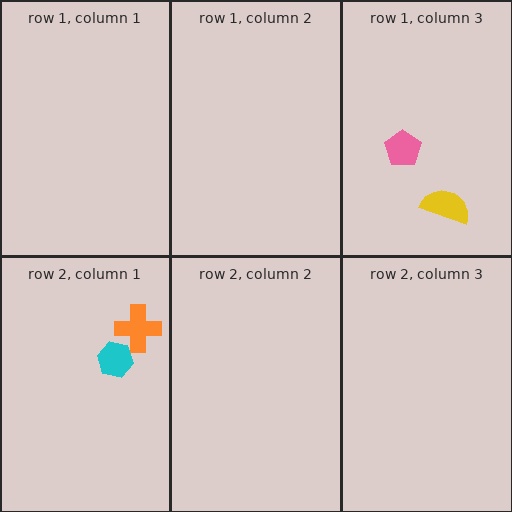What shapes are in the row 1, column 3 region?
The pink pentagon, the yellow semicircle.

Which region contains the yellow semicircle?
The row 1, column 3 region.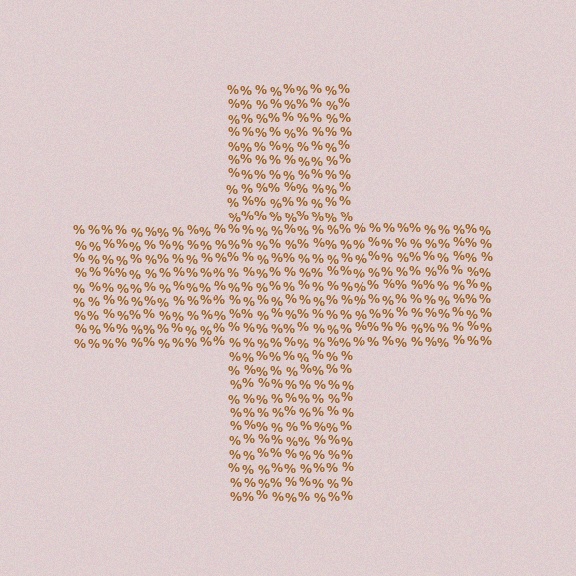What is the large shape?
The large shape is a cross.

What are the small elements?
The small elements are percent signs.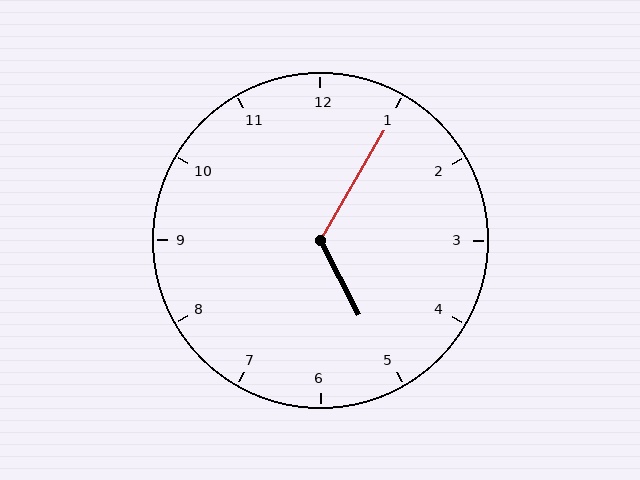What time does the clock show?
5:05.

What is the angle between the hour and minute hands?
Approximately 122 degrees.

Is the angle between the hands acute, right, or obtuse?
It is obtuse.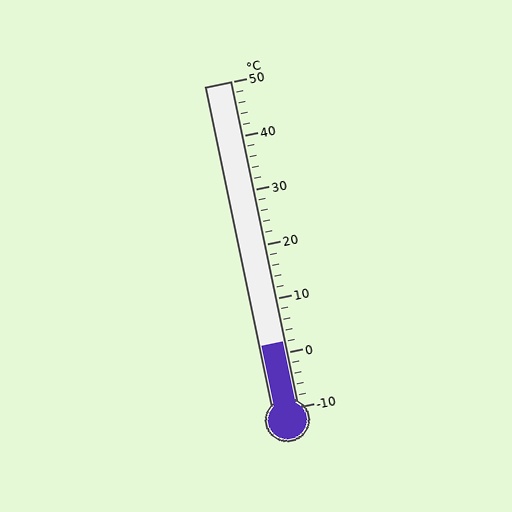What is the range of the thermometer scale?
The thermometer scale ranges from -10°C to 50°C.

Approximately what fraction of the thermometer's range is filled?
The thermometer is filled to approximately 20% of its range.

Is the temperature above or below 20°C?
The temperature is below 20°C.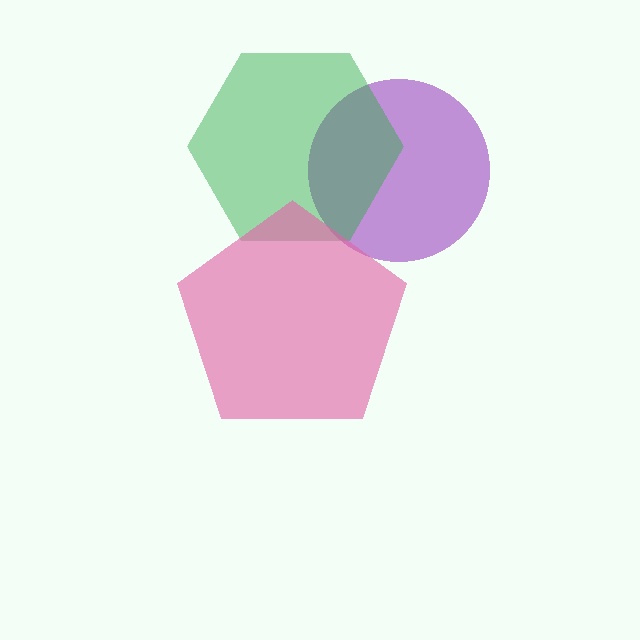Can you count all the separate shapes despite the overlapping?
Yes, there are 3 separate shapes.